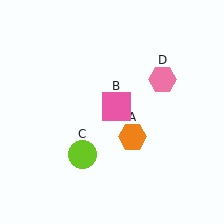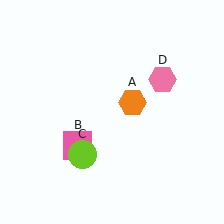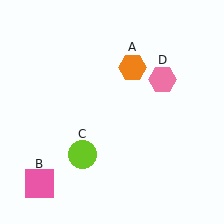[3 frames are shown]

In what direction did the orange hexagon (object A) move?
The orange hexagon (object A) moved up.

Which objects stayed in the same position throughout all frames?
Lime circle (object C) and pink hexagon (object D) remained stationary.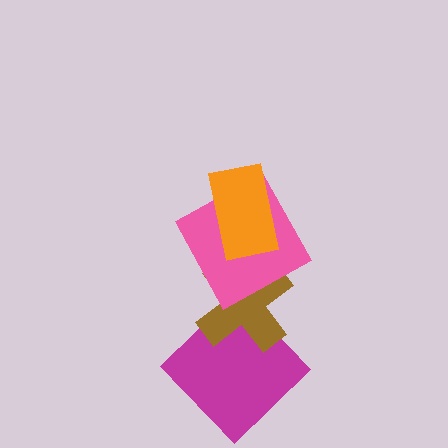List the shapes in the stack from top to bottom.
From top to bottom: the orange rectangle, the pink square, the brown cross, the magenta diamond.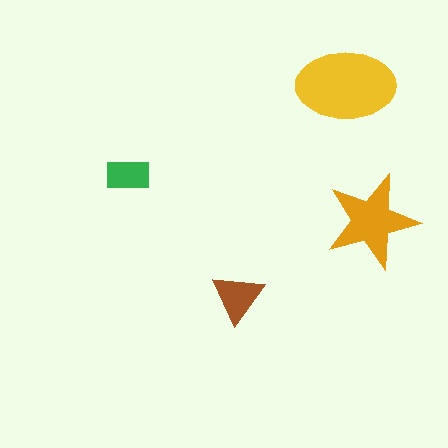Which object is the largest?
The yellow ellipse.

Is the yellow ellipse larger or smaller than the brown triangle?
Larger.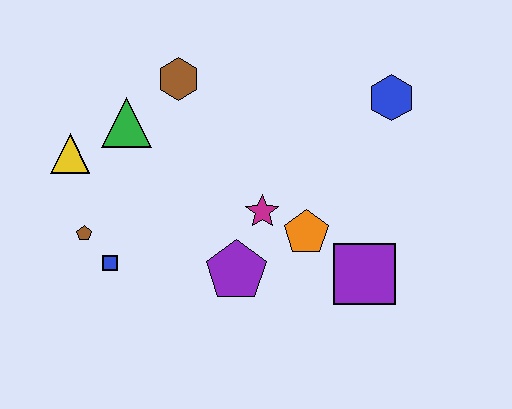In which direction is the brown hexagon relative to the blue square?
The brown hexagon is above the blue square.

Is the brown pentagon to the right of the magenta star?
No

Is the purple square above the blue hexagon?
No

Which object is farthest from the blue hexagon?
The brown pentagon is farthest from the blue hexagon.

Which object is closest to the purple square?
The orange pentagon is closest to the purple square.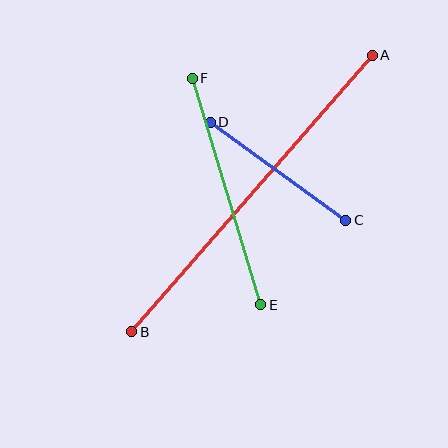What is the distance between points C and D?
The distance is approximately 167 pixels.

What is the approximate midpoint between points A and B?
The midpoint is at approximately (252, 193) pixels.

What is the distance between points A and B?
The distance is approximately 367 pixels.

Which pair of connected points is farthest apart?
Points A and B are farthest apart.